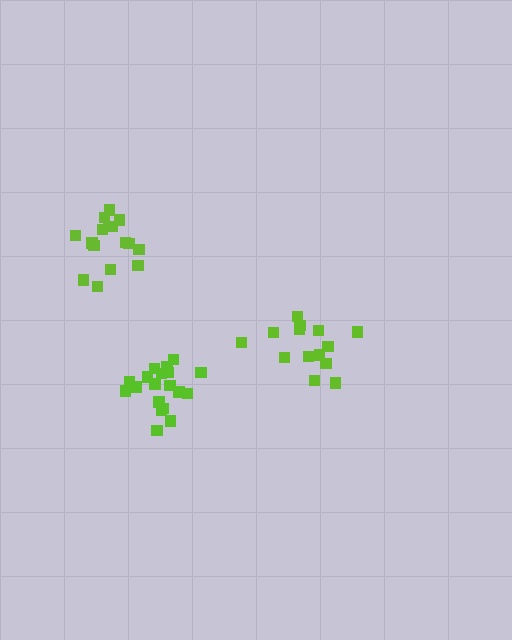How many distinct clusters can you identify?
There are 3 distinct clusters.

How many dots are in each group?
Group 1: 14 dots, Group 2: 16 dots, Group 3: 19 dots (49 total).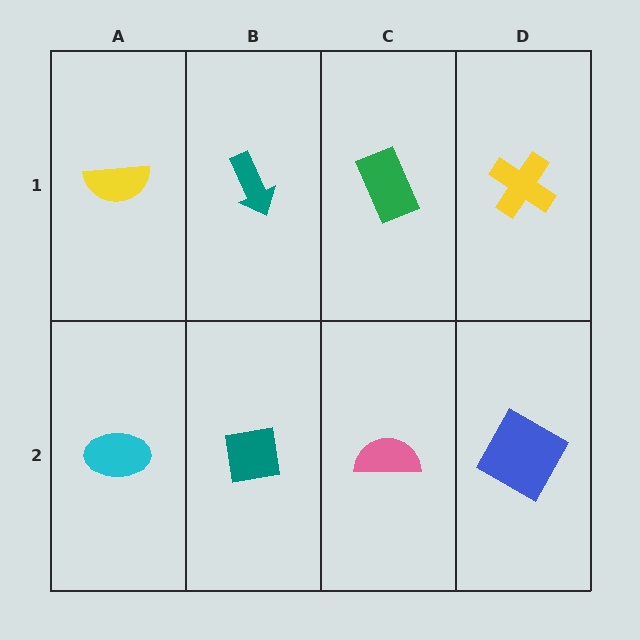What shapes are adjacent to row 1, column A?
A cyan ellipse (row 2, column A), a teal arrow (row 1, column B).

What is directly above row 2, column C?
A green rectangle.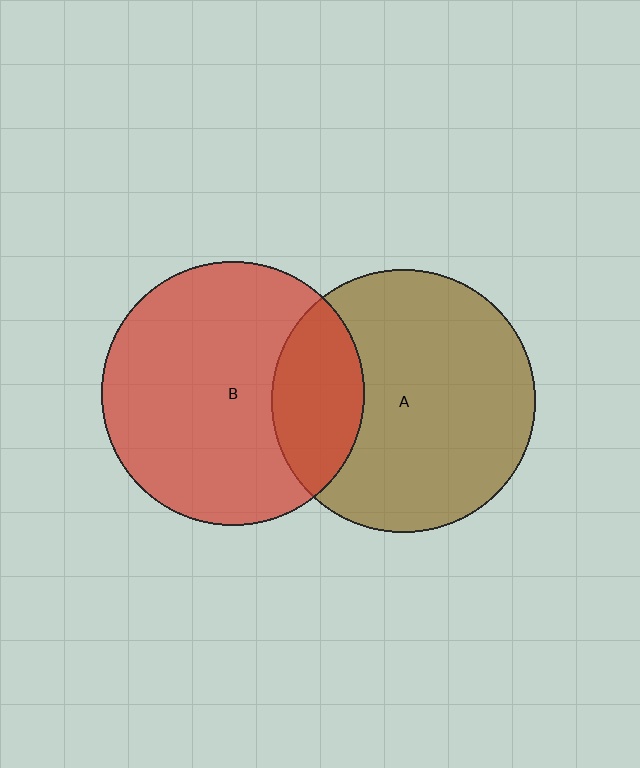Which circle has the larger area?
Circle A (brown).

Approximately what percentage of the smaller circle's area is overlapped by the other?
Approximately 25%.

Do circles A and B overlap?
Yes.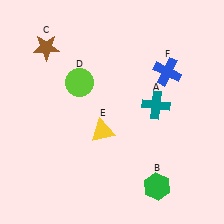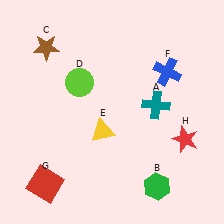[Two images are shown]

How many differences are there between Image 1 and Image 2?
There are 2 differences between the two images.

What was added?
A red square (G), a red star (H) were added in Image 2.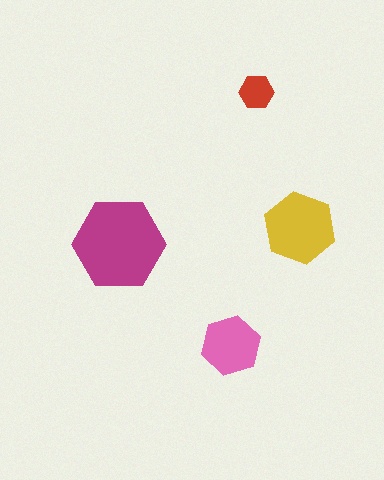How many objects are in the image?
There are 4 objects in the image.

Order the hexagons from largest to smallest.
the magenta one, the yellow one, the pink one, the red one.